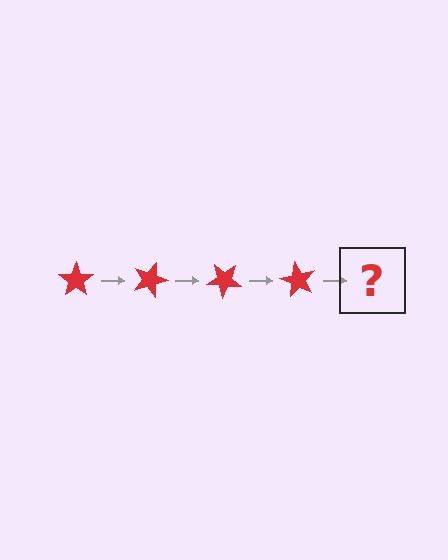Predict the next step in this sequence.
The next step is a red star rotated 80 degrees.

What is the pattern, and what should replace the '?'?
The pattern is that the star rotates 20 degrees each step. The '?' should be a red star rotated 80 degrees.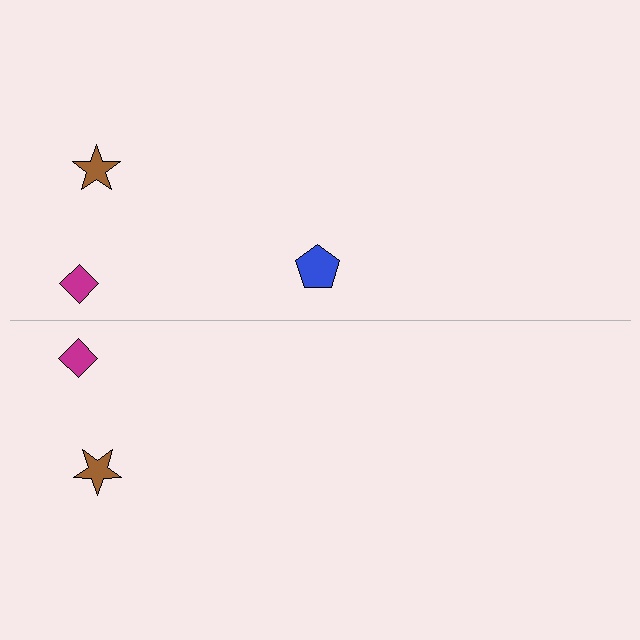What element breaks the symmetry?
A blue pentagon is missing from the bottom side.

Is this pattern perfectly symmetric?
No, the pattern is not perfectly symmetric. A blue pentagon is missing from the bottom side.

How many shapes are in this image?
There are 5 shapes in this image.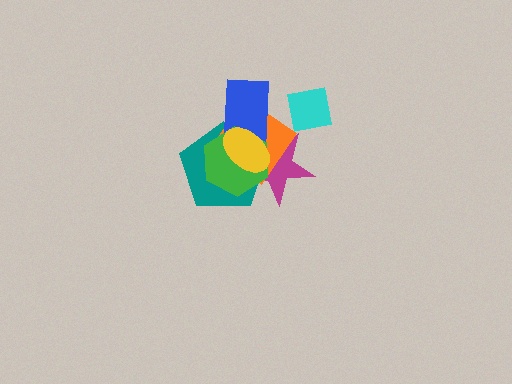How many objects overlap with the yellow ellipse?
5 objects overlap with the yellow ellipse.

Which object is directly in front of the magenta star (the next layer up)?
The teal pentagon is directly in front of the magenta star.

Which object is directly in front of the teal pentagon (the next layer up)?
The orange diamond is directly in front of the teal pentagon.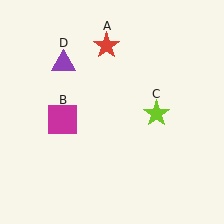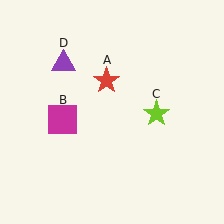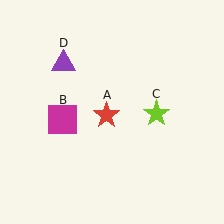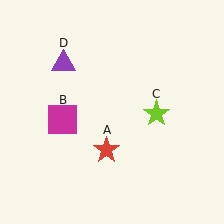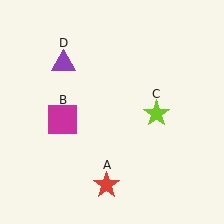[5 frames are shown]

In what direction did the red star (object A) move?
The red star (object A) moved down.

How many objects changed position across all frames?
1 object changed position: red star (object A).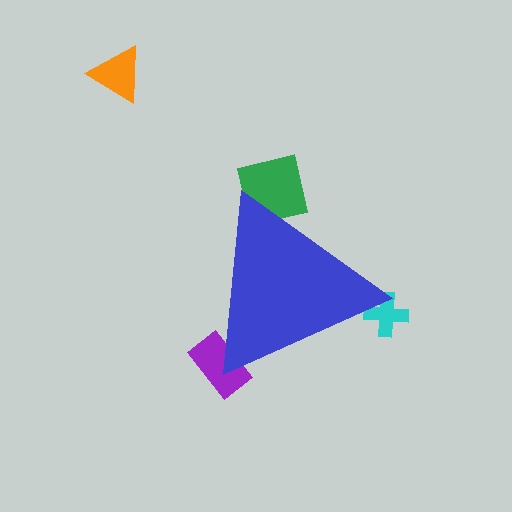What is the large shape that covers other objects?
A blue triangle.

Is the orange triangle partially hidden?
No, the orange triangle is fully visible.